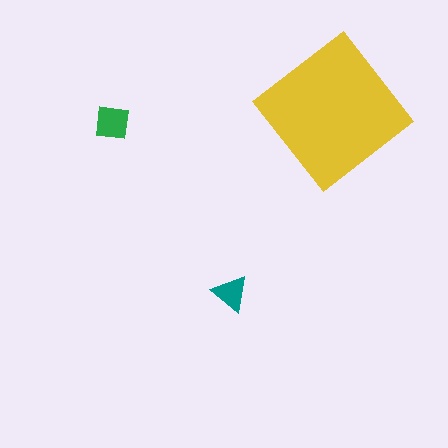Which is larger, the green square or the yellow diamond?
The yellow diamond.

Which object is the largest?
The yellow diamond.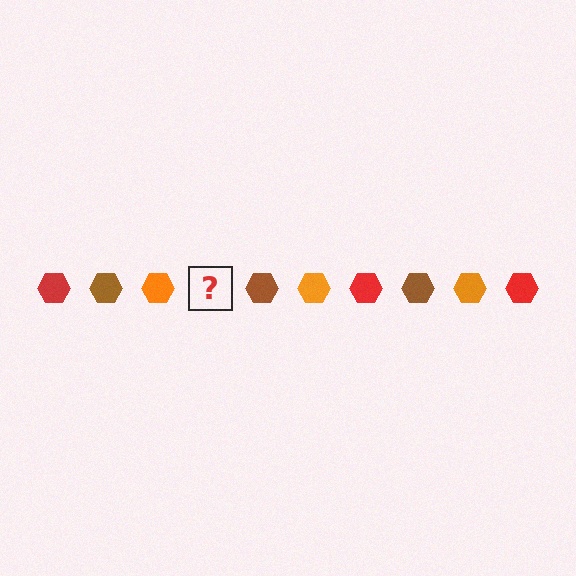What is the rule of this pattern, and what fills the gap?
The rule is that the pattern cycles through red, brown, orange hexagons. The gap should be filled with a red hexagon.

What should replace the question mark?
The question mark should be replaced with a red hexagon.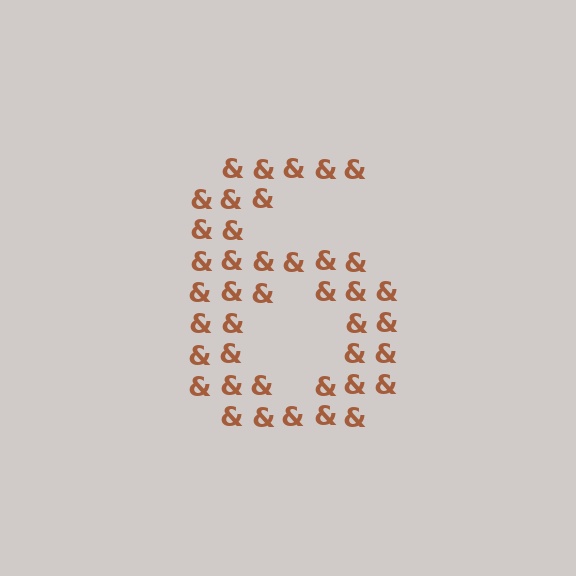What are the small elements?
The small elements are ampersands.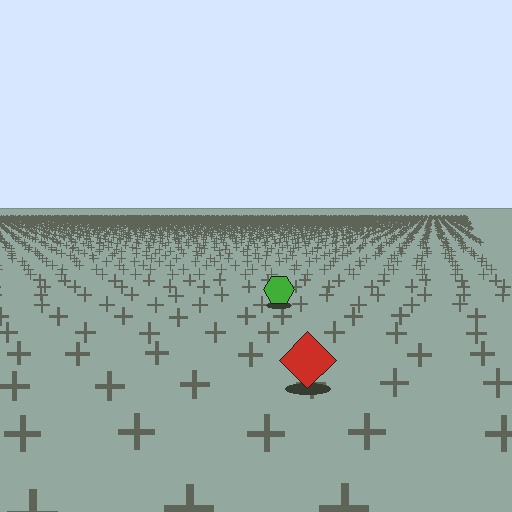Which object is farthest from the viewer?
The green hexagon is farthest from the viewer. It appears smaller and the ground texture around it is denser.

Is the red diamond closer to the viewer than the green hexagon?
Yes. The red diamond is closer — you can tell from the texture gradient: the ground texture is coarser near it.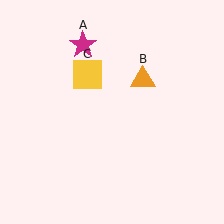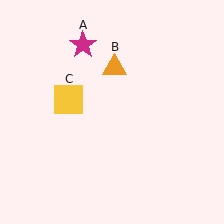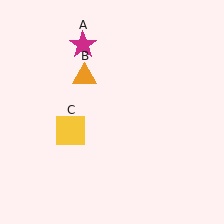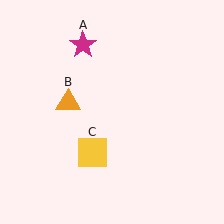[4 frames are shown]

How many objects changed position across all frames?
2 objects changed position: orange triangle (object B), yellow square (object C).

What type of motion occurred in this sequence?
The orange triangle (object B), yellow square (object C) rotated counterclockwise around the center of the scene.